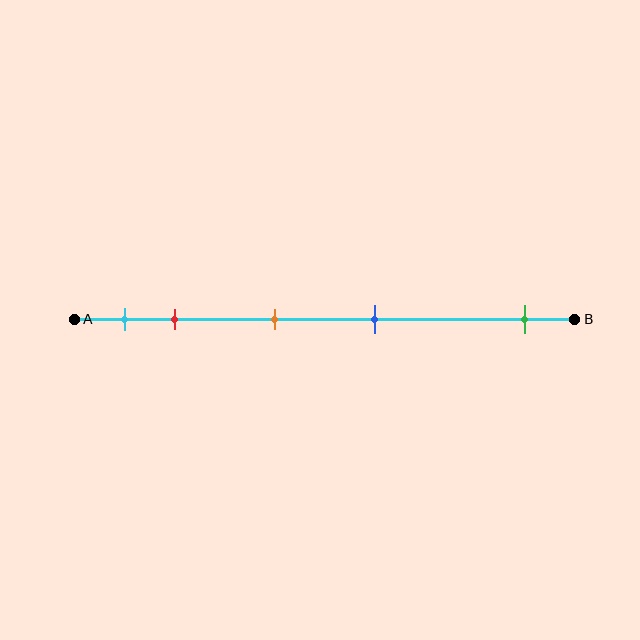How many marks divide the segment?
There are 5 marks dividing the segment.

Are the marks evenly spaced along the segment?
No, the marks are not evenly spaced.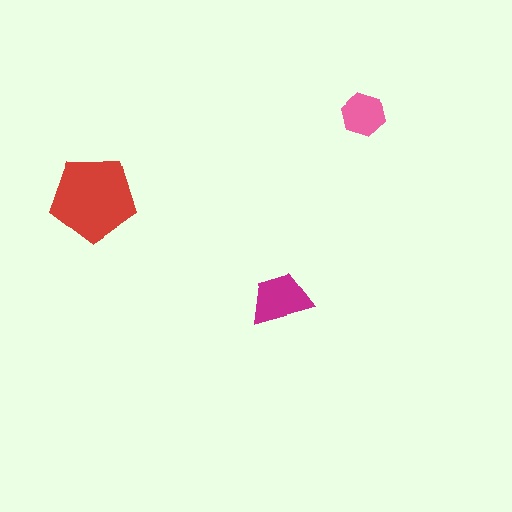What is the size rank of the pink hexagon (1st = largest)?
3rd.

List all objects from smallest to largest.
The pink hexagon, the magenta trapezoid, the red pentagon.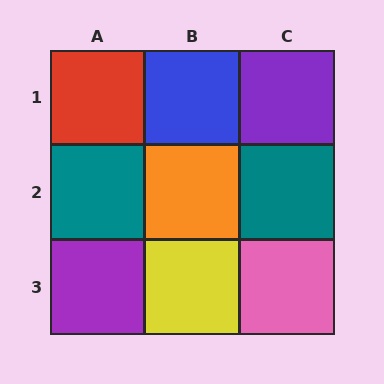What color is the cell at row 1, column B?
Blue.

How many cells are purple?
2 cells are purple.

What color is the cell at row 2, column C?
Teal.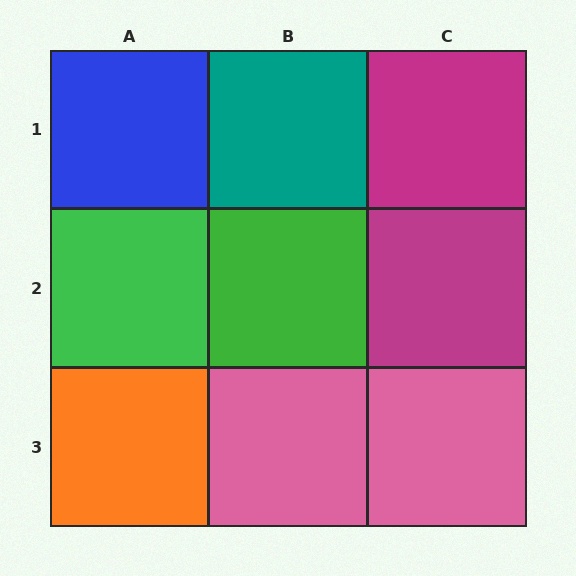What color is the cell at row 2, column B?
Green.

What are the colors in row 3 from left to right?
Orange, pink, pink.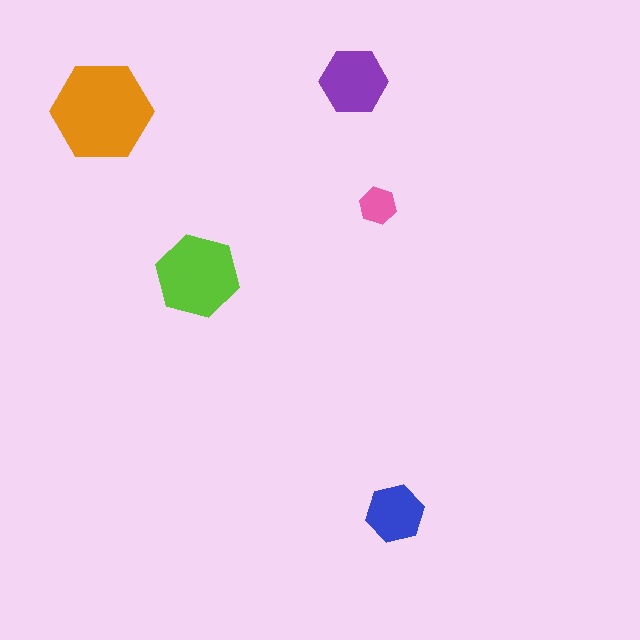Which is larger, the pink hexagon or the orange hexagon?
The orange one.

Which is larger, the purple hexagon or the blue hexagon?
The purple one.